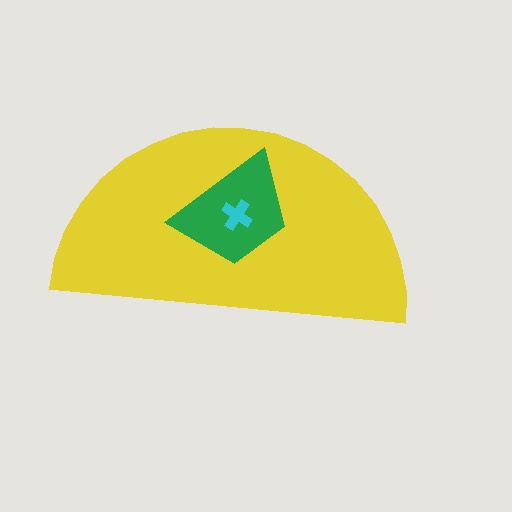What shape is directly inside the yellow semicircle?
The green trapezoid.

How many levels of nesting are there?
3.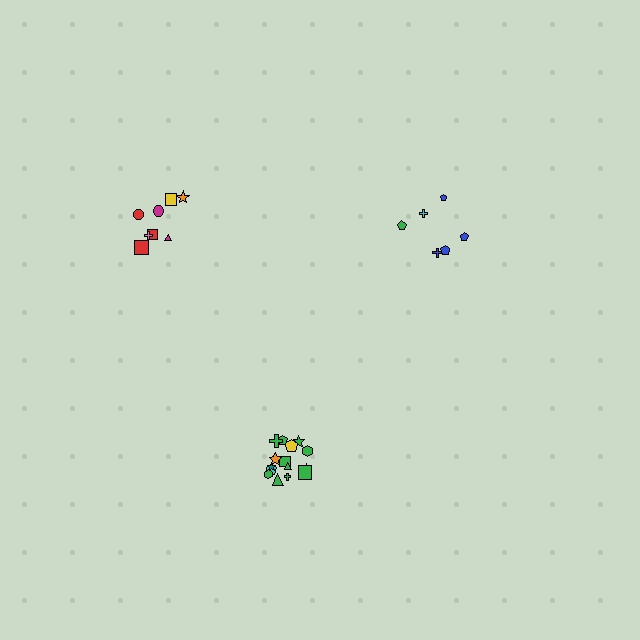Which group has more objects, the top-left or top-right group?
The top-left group.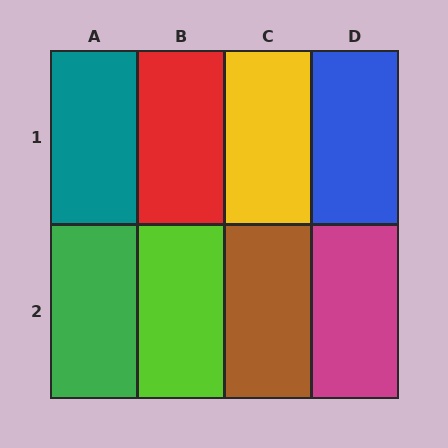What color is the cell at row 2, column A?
Green.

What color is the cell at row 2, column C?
Brown.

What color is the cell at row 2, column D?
Magenta.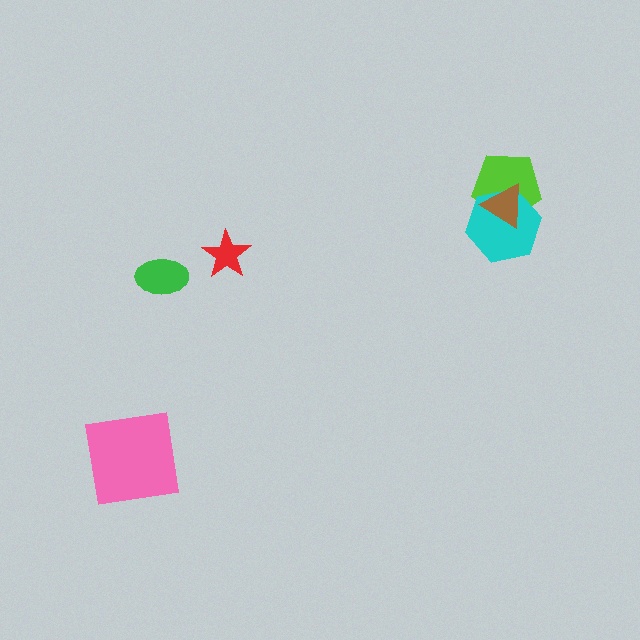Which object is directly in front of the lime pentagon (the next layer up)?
The cyan hexagon is directly in front of the lime pentagon.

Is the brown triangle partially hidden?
No, no other shape covers it.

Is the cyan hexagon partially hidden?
Yes, it is partially covered by another shape.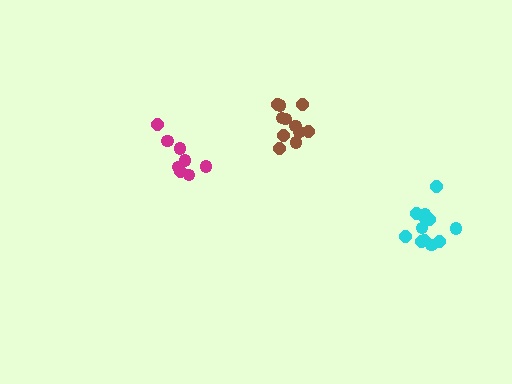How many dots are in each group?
Group 1: 12 dots, Group 2: 8 dots, Group 3: 11 dots (31 total).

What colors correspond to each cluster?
The clusters are colored: cyan, magenta, brown.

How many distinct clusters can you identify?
There are 3 distinct clusters.